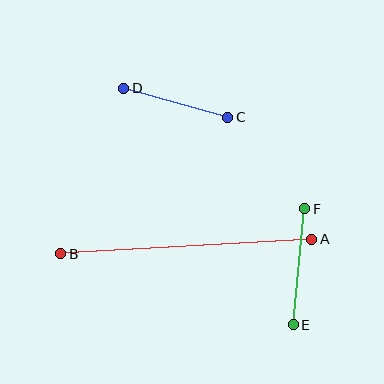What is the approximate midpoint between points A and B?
The midpoint is at approximately (186, 246) pixels.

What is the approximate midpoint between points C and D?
The midpoint is at approximately (176, 103) pixels.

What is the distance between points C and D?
The distance is approximately 108 pixels.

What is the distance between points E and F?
The distance is approximately 116 pixels.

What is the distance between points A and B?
The distance is approximately 252 pixels.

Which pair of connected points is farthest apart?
Points A and B are farthest apart.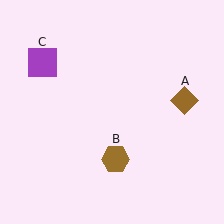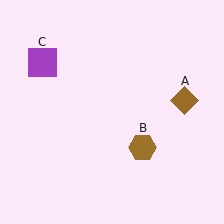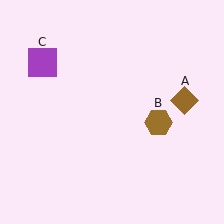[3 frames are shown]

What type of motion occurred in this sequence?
The brown hexagon (object B) rotated counterclockwise around the center of the scene.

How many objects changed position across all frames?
1 object changed position: brown hexagon (object B).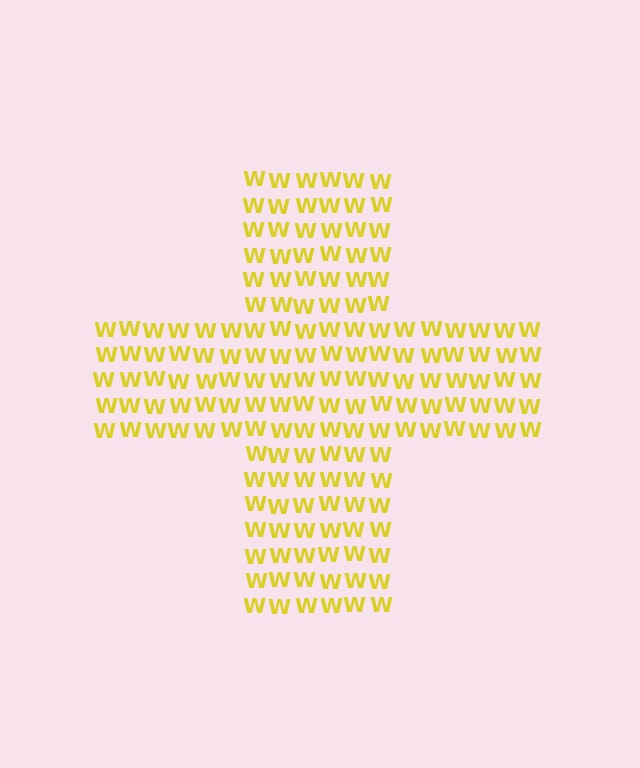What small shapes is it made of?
It is made of small letter W's.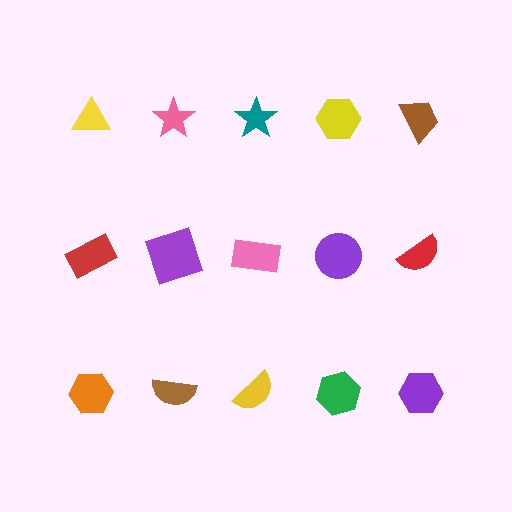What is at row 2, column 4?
A purple circle.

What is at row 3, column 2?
A brown semicircle.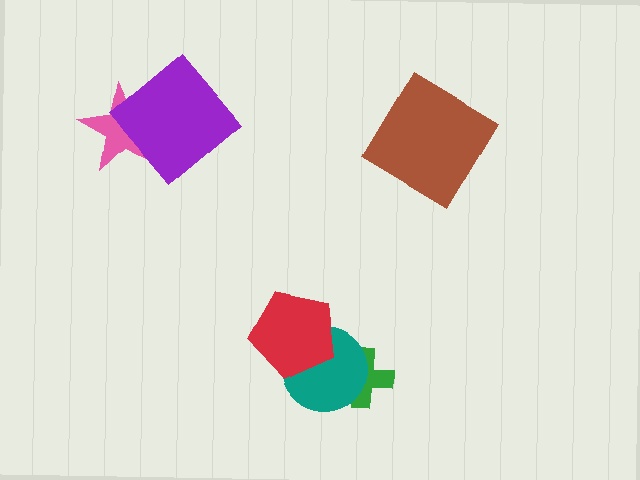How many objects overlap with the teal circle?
2 objects overlap with the teal circle.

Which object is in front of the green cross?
The teal circle is in front of the green cross.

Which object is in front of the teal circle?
The red pentagon is in front of the teal circle.